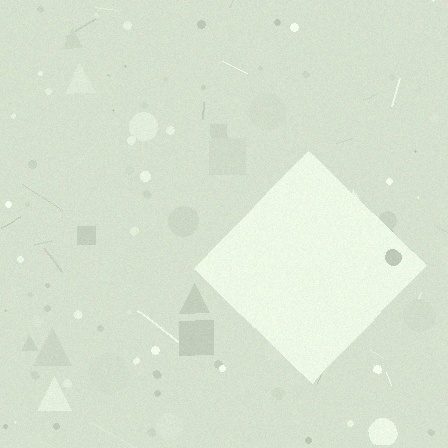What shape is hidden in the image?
A diamond is hidden in the image.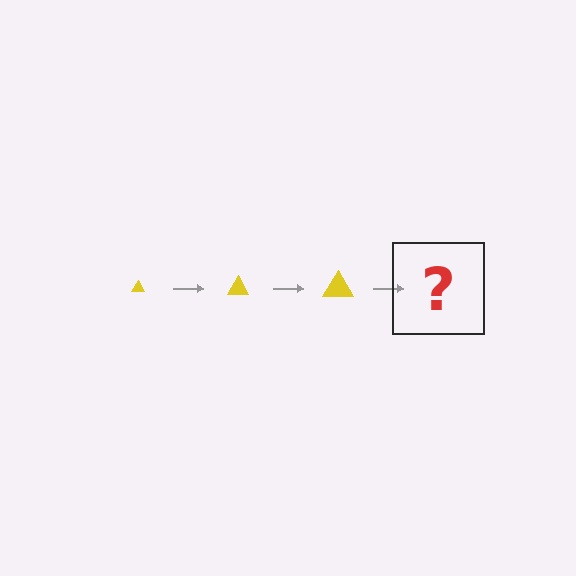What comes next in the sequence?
The next element should be a yellow triangle, larger than the previous one.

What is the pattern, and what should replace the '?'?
The pattern is that the triangle gets progressively larger each step. The '?' should be a yellow triangle, larger than the previous one.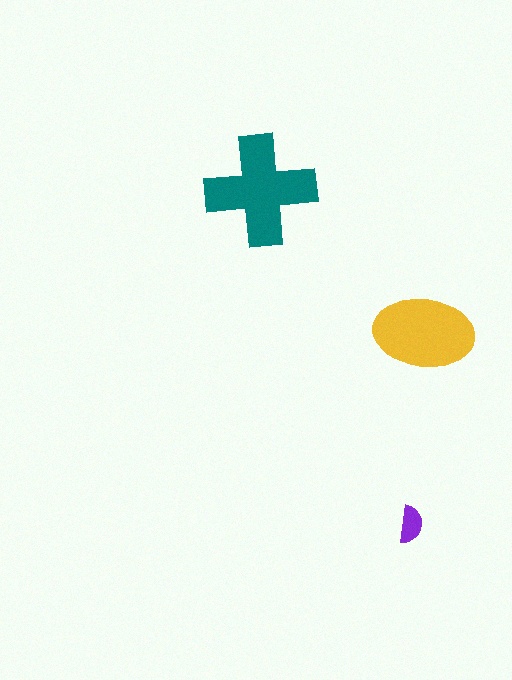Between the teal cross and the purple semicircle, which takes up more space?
The teal cross.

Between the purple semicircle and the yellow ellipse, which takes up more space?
The yellow ellipse.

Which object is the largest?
The teal cross.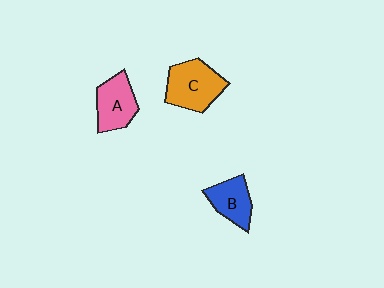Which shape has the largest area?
Shape C (orange).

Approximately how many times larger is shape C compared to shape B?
Approximately 1.4 times.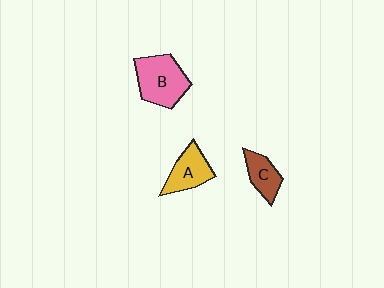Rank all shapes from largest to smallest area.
From largest to smallest: B (pink), A (yellow), C (brown).